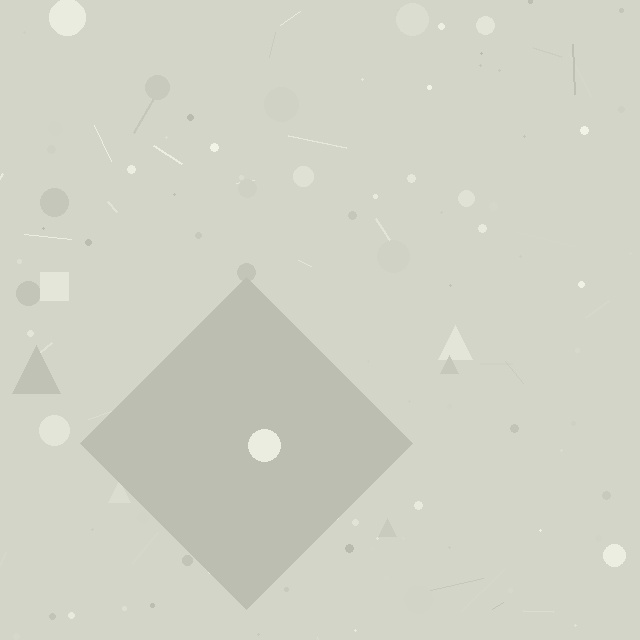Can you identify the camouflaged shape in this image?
The camouflaged shape is a diamond.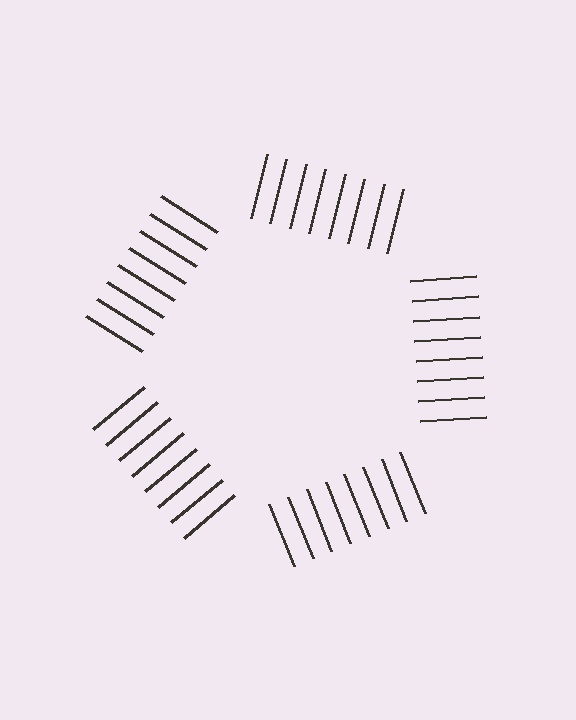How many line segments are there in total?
40 — 8 along each of the 5 edges.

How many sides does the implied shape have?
5 sides — the line-ends trace a pentagon.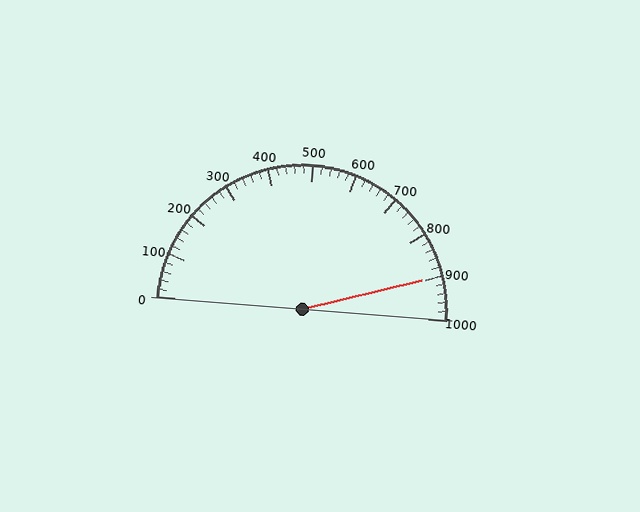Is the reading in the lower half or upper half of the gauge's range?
The reading is in the upper half of the range (0 to 1000).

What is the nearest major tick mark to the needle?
The nearest major tick mark is 900.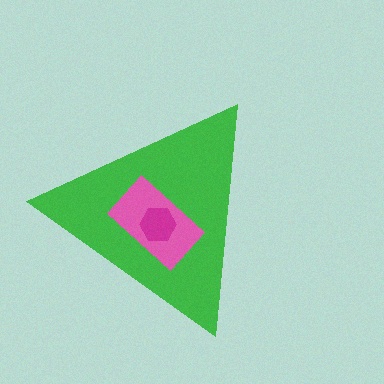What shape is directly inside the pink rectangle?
The magenta hexagon.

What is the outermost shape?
The green triangle.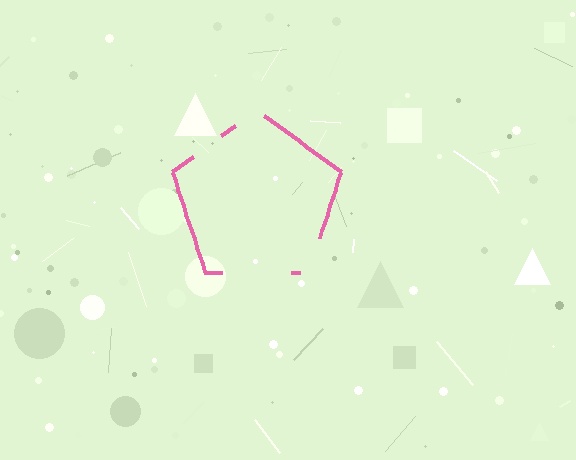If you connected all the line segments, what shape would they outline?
They would outline a pentagon.